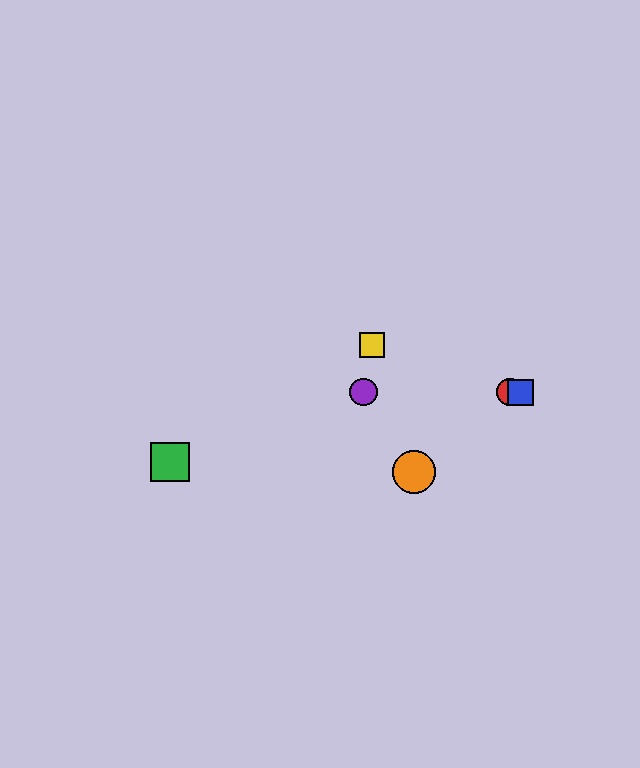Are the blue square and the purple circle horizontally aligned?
Yes, both are at y≈392.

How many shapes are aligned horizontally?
3 shapes (the red circle, the blue square, the purple circle) are aligned horizontally.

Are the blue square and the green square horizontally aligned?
No, the blue square is at y≈392 and the green square is at y≈462.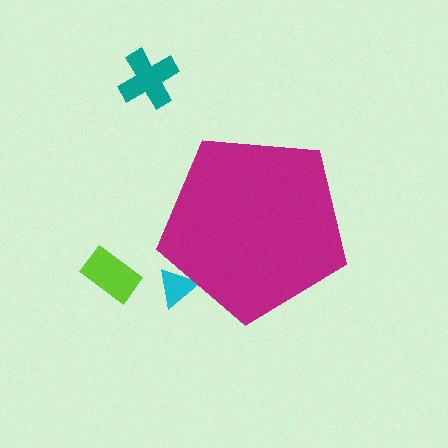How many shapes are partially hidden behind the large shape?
1 shape is partially hidden.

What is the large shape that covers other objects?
A magenta pentagon.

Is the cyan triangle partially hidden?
Yes, the cyan triangle is partially hidden behind the magenta pentagon.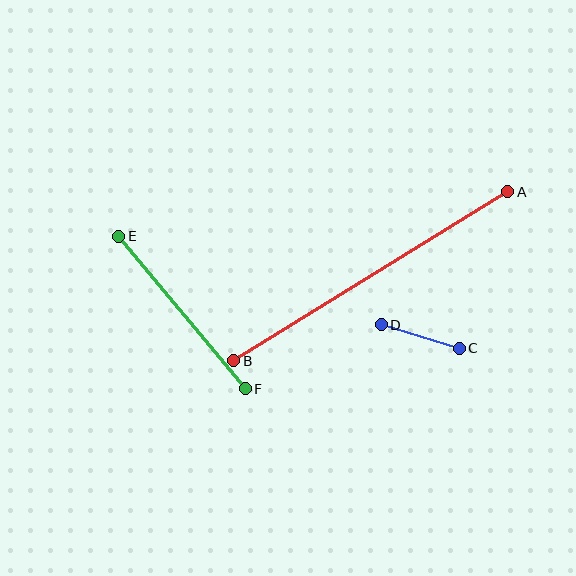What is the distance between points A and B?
The distance is approximately 322 pixels.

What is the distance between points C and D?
The distance is approximately 81 pixels.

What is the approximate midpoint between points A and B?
The midpoint is at approximately (371, 276) pixels.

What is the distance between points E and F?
The distance is approximately 198 pixels.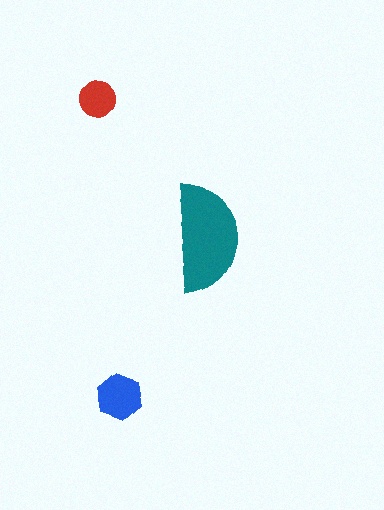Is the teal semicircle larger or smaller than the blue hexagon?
Larger.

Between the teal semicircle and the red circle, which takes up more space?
The teal semicircle.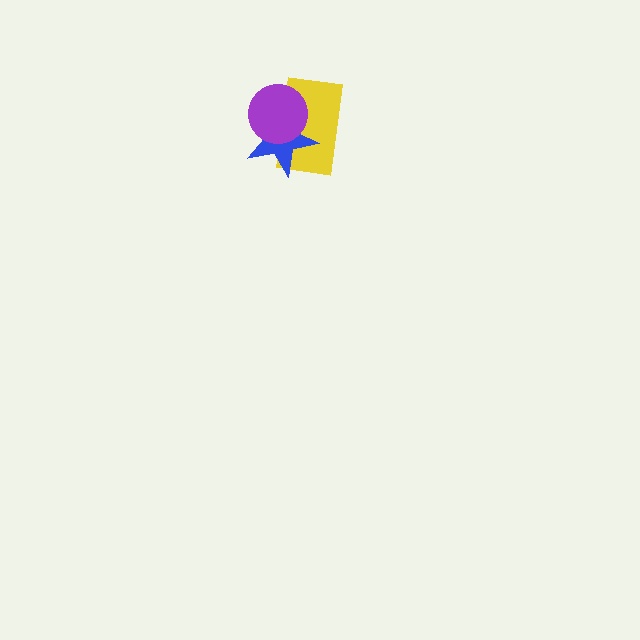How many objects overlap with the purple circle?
2 objects overlap with the purple circle.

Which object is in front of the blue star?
The purple circle is in front of the blue star.